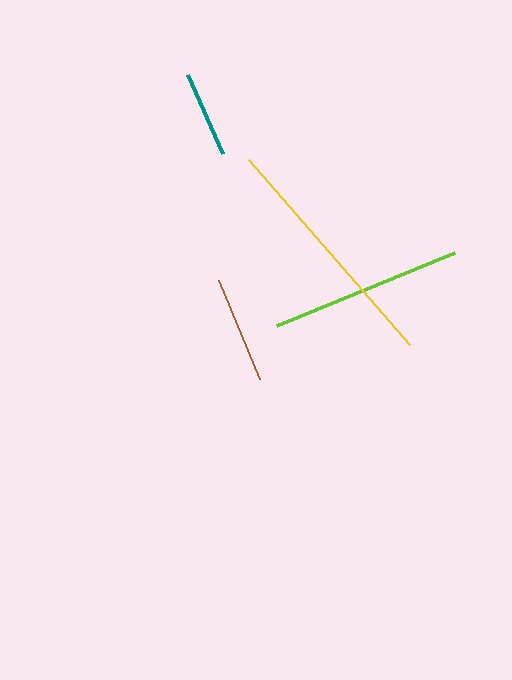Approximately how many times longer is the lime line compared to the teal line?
The lime line is approximately 2.2 times the length of the teal line.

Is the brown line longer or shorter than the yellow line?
The yellow line is longer than the brown line.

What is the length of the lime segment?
The lime segment is approximately 192 pixels long.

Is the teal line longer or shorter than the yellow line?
The yellow line is longer than the teal line.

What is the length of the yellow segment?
The yellow segment is approximately 245 pixels long.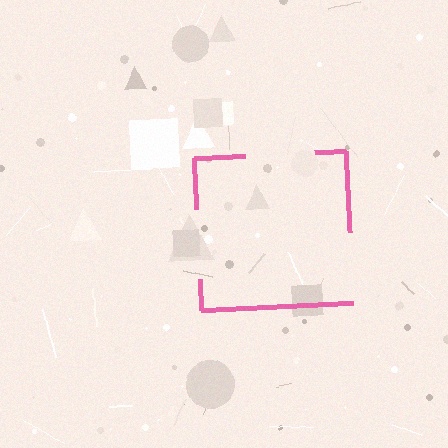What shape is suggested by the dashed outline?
The dashed outline suggests a square.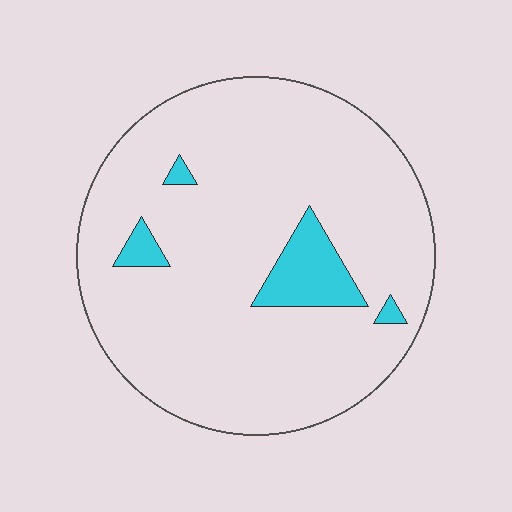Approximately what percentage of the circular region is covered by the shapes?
Approximately 10%.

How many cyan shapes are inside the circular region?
4.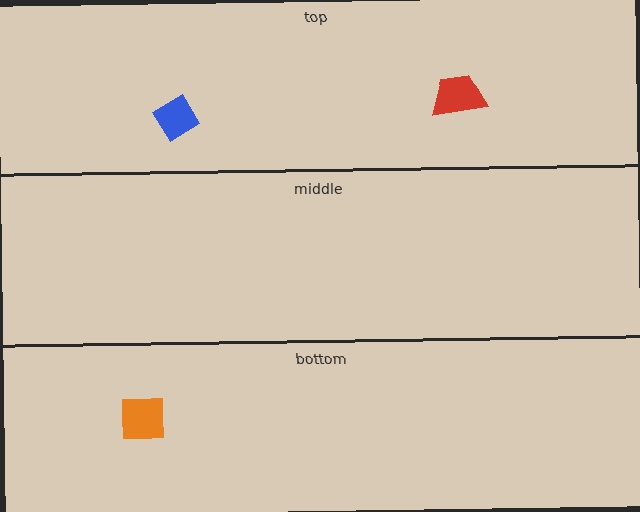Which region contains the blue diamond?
The top region.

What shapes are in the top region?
The red trapezoid, the blue diamond.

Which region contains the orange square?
The bottom region.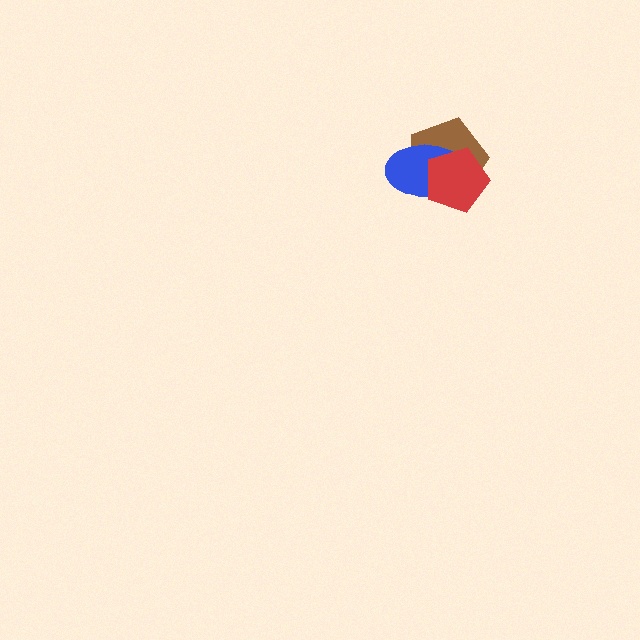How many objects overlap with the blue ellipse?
2 objects overlap with the blue ellipse.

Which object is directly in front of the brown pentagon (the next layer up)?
The blue ellipse is directly in front of the brown pentagon.